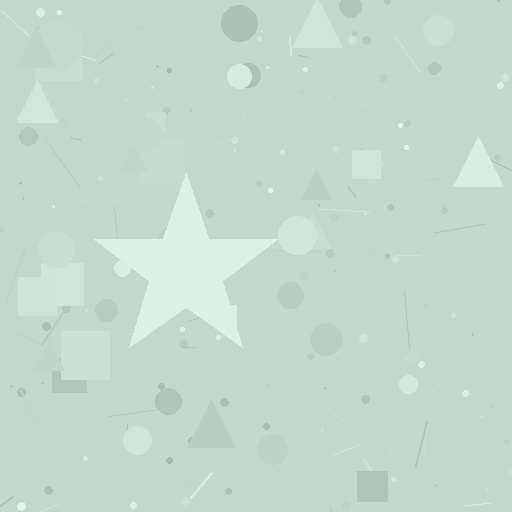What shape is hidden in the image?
A star is hidden in the image.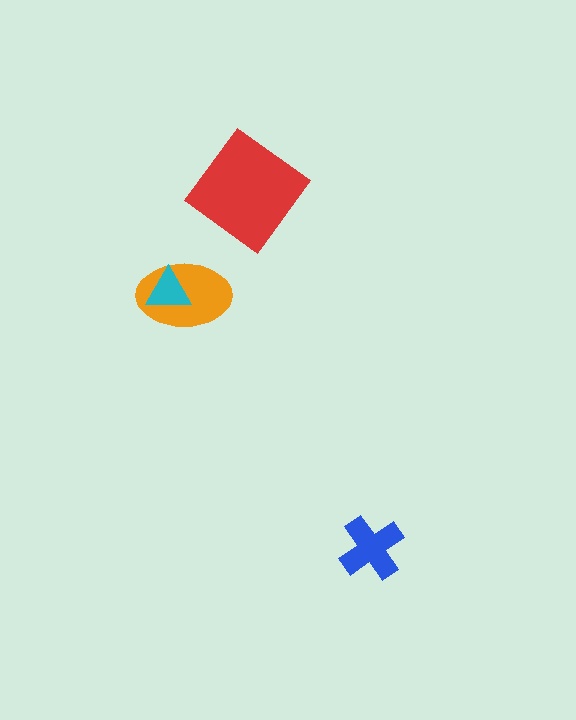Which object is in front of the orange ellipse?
The cyan triangle is in front of the orange ellipse.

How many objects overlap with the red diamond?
0 objects overlap with the red diamond.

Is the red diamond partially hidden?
No, no other shape covers it.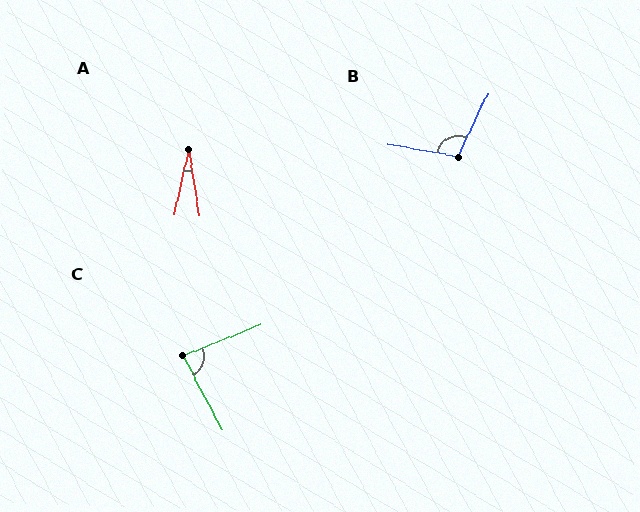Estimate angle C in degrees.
Approximately 84 degrees.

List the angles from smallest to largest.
A (21°), C (84°), B (105°).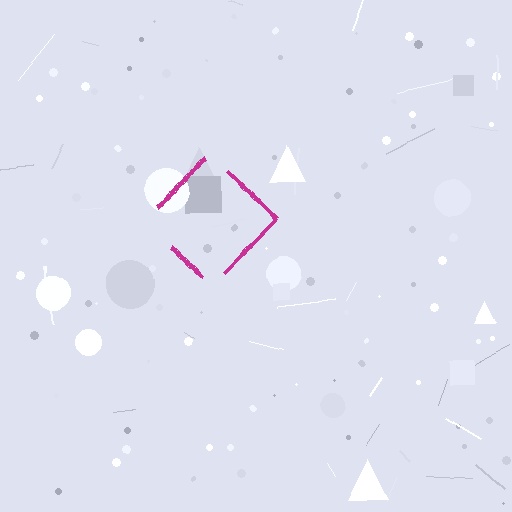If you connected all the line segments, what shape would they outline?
They would outline a diamond.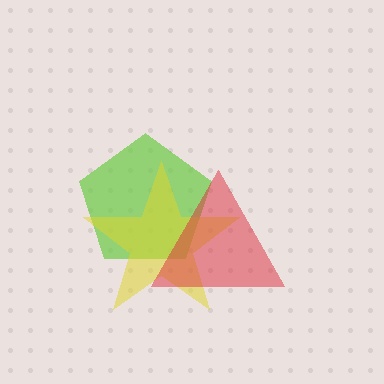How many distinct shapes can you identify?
There are 3 distinct shapes: a lime pentagon, a yellow star, a red triangle.